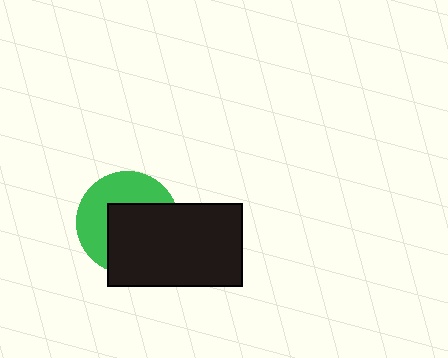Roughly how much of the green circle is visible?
About half of it is visible (roughly 47%).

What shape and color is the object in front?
The object in front is a black rectangle.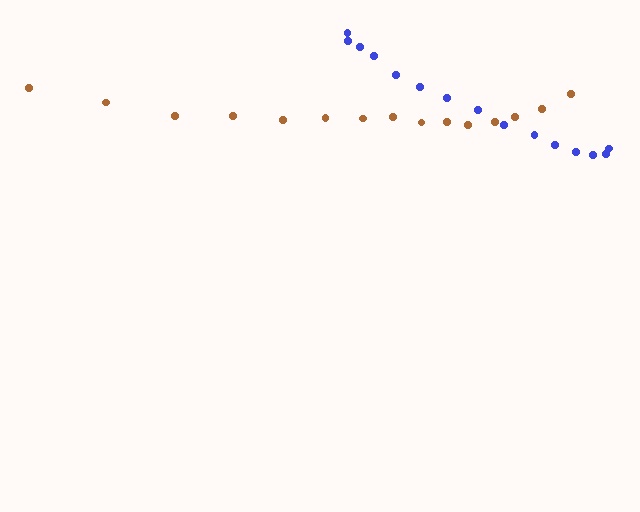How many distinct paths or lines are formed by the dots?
There are 2 distinct paths.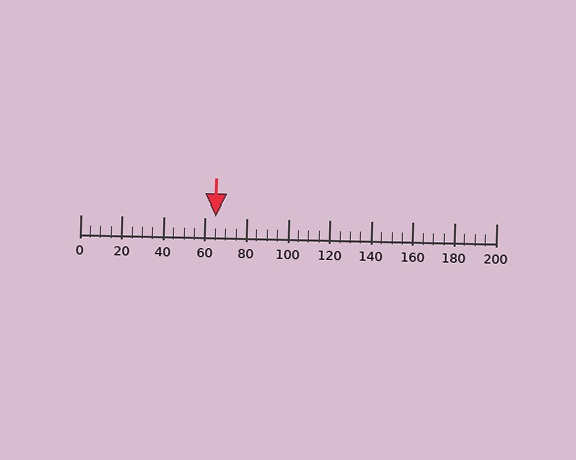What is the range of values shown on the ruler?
The ruler shows values from 0 to 200.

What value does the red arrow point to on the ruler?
The red arrow points to approximately 65.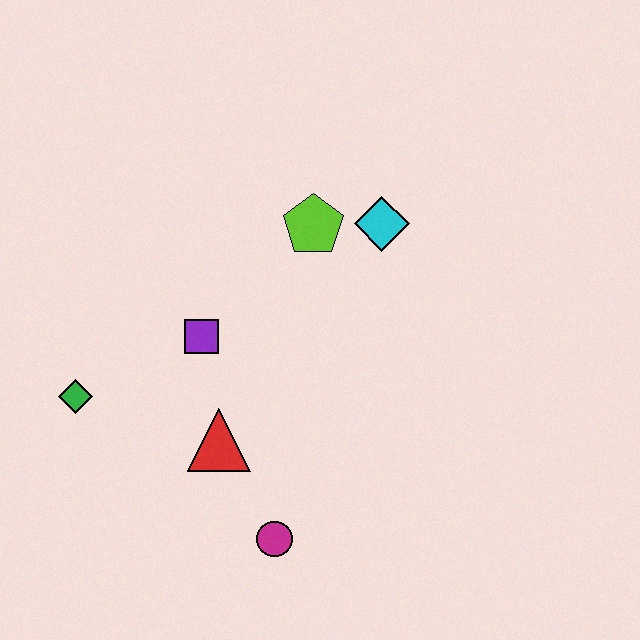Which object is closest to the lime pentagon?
The cyan diamond is closest to the lime pentagon.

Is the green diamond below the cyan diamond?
Yes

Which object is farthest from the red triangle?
The cyan diamond is farthest from the red triangle.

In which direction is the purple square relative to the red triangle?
The purple square is above the red triangle.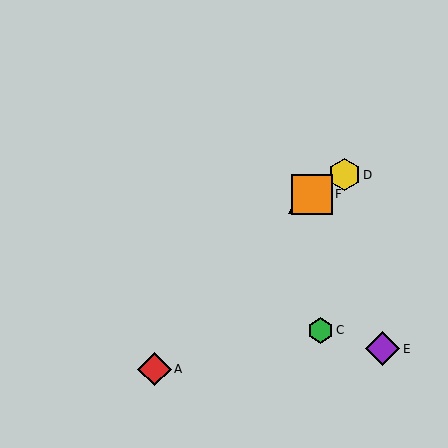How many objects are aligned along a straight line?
3 objects (B, D, F) are aligned along a straight line.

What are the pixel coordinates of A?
Object A is at (155, 369).